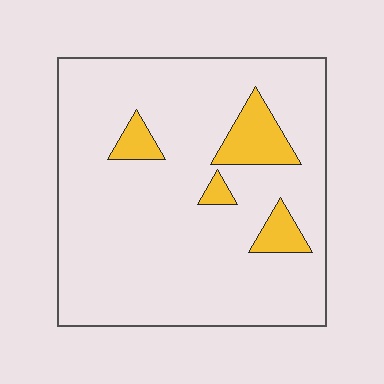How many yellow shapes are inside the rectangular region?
4.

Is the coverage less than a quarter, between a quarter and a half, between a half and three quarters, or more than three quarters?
Less than a quarter.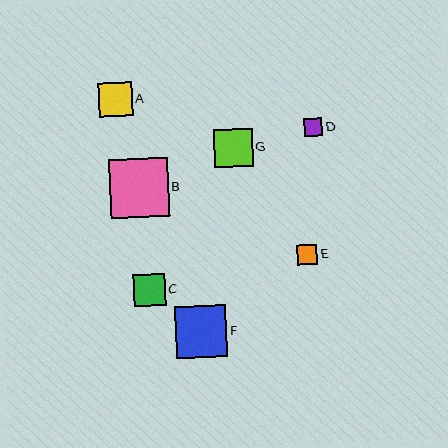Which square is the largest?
Square B is the largest with a size of approximately 58 pixels.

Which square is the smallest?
Square D is the smallest with a size of approximately 18 pixels.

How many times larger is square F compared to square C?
Square F is approximately 1.6 times the size of square C.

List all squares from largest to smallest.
From largest to smallest: B, F, G, A, C, E, D.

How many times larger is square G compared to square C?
Square G is approximately 1.2 times the size of square C.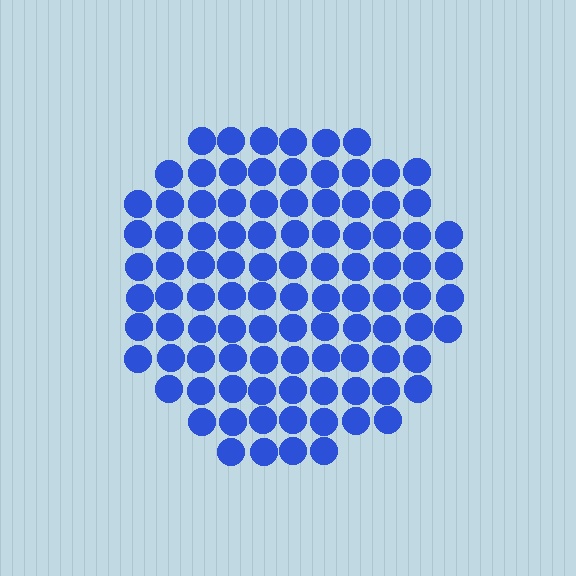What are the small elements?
The small elements are circles.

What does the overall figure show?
The overall figure shows a circle.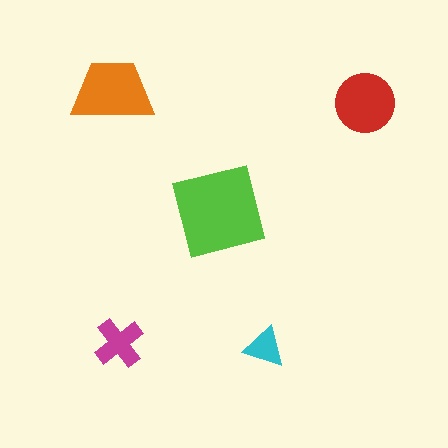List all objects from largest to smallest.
The lime square, the orange trapezoid, the red circle, the magenta cross, the cyan triangle.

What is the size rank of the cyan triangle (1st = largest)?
5th.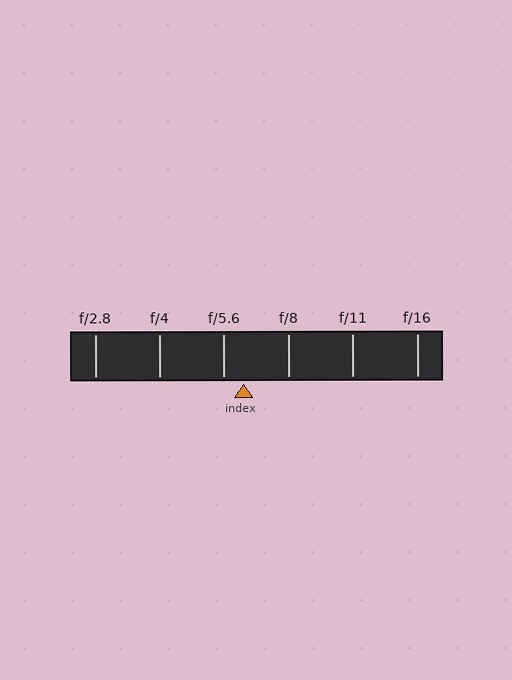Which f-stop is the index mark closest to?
The index mark is closest to f/5.6.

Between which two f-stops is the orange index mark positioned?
The index mark is between f/5.6 and f/8.